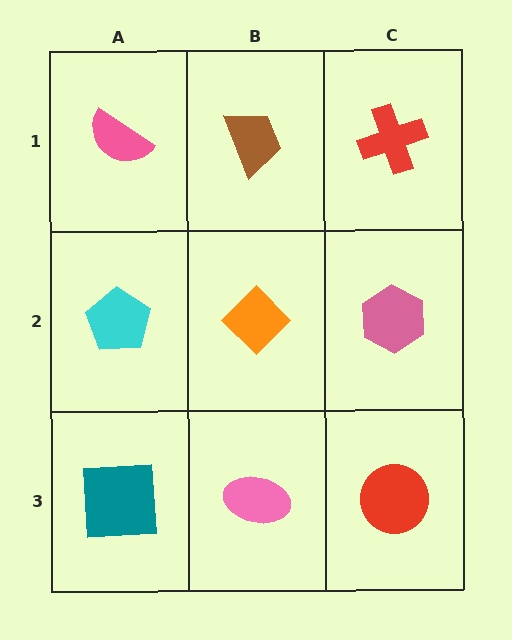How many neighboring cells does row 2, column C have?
3.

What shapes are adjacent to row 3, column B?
An orange diamond (row 2, column B), a teal square (row 3, column A), a red circle (row 3, column C).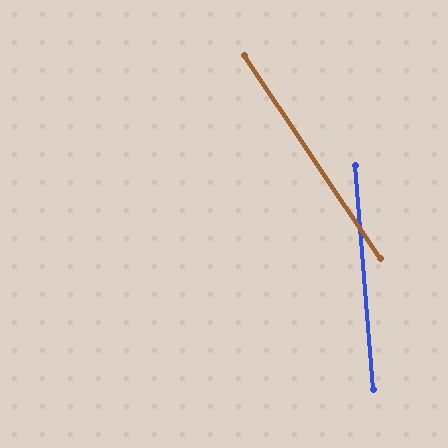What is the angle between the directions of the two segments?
Approximately 29 degrees.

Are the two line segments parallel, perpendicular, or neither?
Neither parallel nor perpendicular — they differ by about 29°.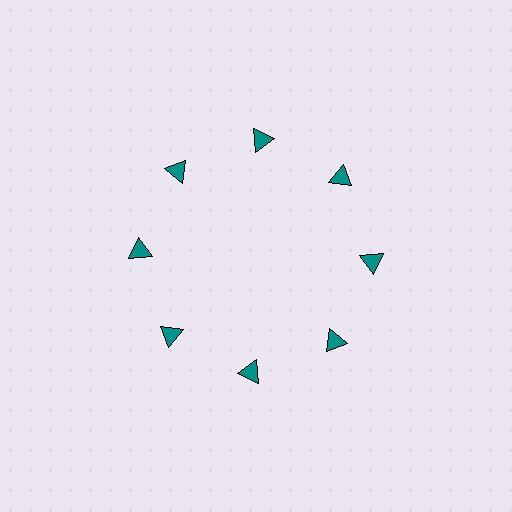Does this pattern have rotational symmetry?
Yes, this pattern has 8-fold rotational symmetry. It looks the same after rotating 45 degrees around the center.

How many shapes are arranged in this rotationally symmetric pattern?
There are 8 shapes, arranged in 8 groups of 1.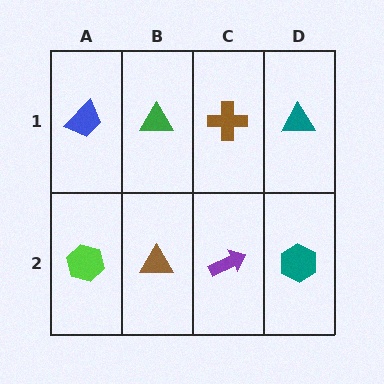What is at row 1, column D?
A teal triangle.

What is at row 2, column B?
A brown triangle.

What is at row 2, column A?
A lime hexagon.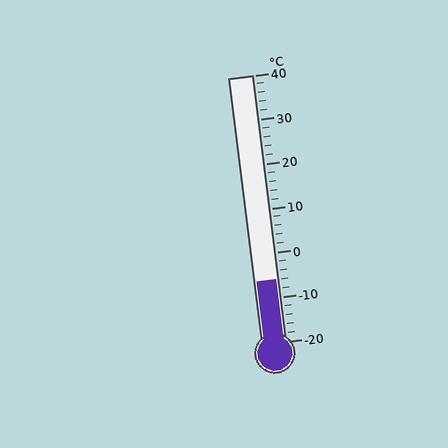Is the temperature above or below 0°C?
The temperature is below 0°C.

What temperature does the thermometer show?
The thermometer shows approximately -6°C.